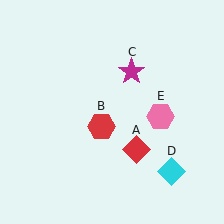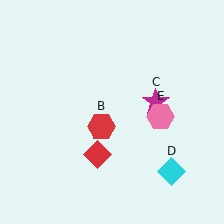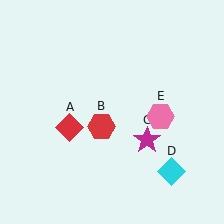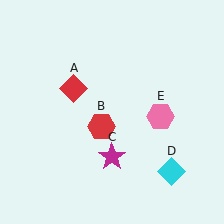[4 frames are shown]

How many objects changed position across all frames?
2 objects changed position: red diamond (object A), magenta star (object C).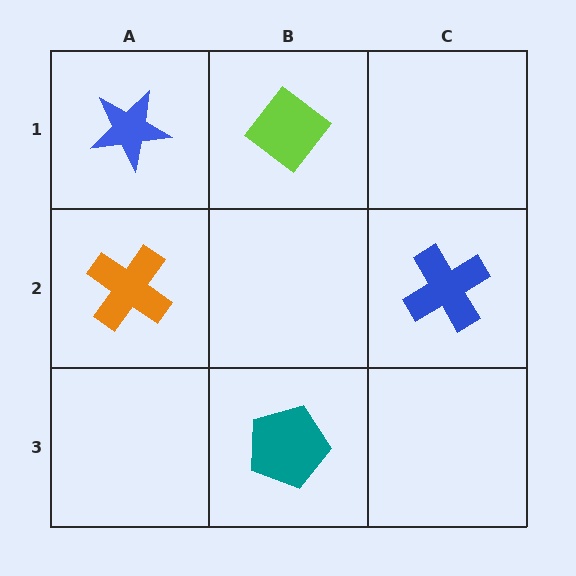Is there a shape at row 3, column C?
No, that cell is empty.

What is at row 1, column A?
A blue star.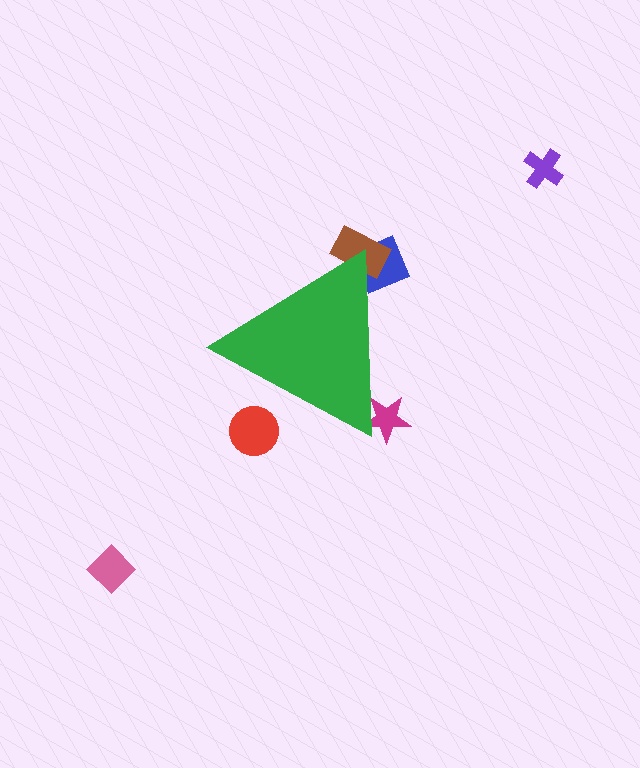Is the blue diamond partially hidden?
Yes, the blue diamond is partially hidden behind the green triangle.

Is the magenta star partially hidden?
Yes, the magenta star is partially hidden behind the green triangle.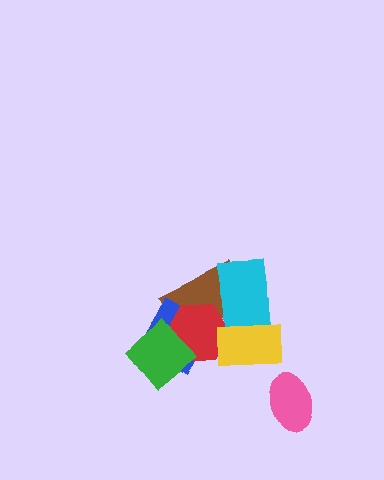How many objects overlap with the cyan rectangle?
3 objects overlap with the cyan rectangle.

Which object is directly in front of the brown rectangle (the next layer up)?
The blue diamond is directly in front of the brown rectangle.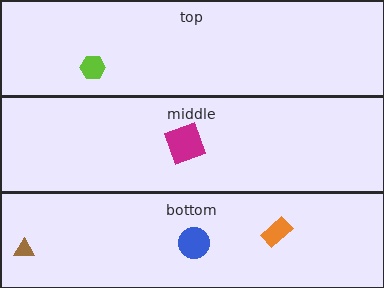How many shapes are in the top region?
1.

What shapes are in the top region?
The lime hexagon.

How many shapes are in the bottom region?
3.